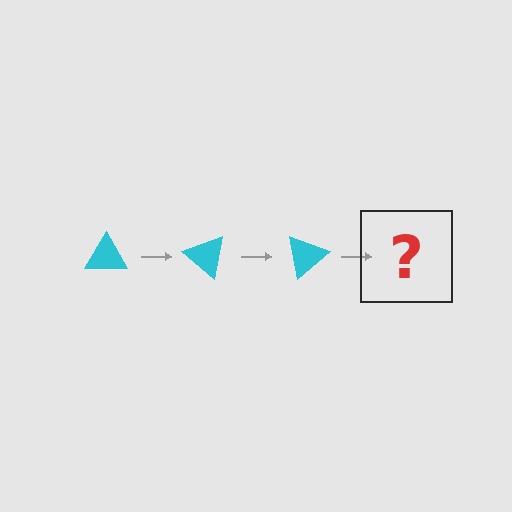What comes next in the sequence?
The next element should be a cyan triangle rotated 120 degrees.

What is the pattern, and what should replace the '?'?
The pattern is that the triangle rotates 40 degrees each step. The '?' should be a cyan triangle rotated 120 degrees.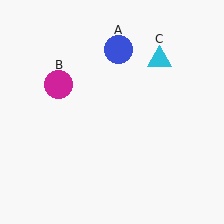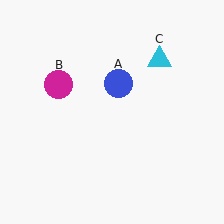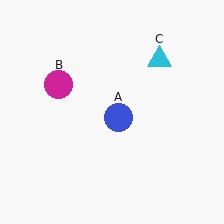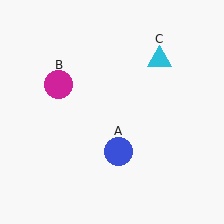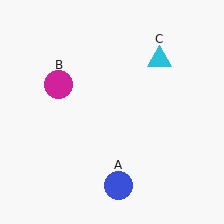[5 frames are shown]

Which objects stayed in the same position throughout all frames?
Magenta circle (object B) and cyan triangle (object C) remained stationary.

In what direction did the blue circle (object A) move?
The blue circle (object A) moved down.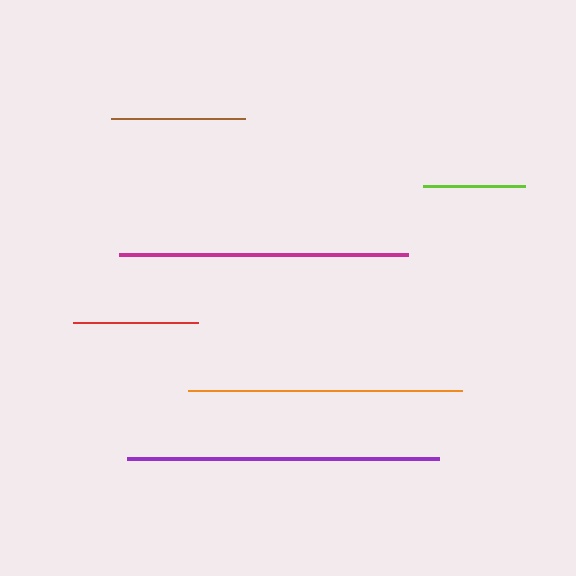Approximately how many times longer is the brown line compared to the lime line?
The brown line is approximately 1.3 times the length of the lime line.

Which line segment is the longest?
The purple line is the longest at approximately 312 pixels.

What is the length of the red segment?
The red segment is approximately 125 pixels long.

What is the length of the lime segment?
The lime segment is approximately 102 pixels long.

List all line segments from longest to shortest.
From longest to shortest: purple, magenta, orange, brown, red, lime.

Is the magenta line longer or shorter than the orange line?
The magenta line is longer than the orange line.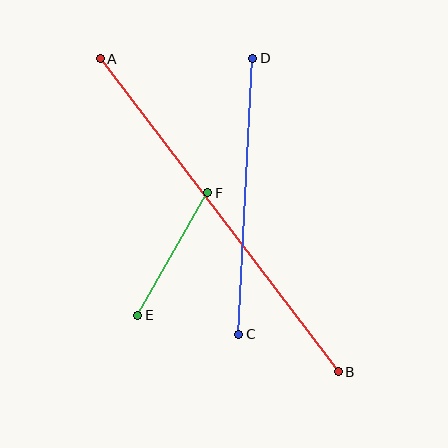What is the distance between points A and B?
The distance is approximately 393 pixels.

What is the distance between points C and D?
The distance is approximately 277 pixels.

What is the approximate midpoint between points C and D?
The midpoint is at approximately (246, 196) pixels.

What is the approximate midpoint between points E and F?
The midpoint is at approximately (173, 254) pixels.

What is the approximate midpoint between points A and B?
The midpoint is at approximately (219, 215) pixels.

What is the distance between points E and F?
The distance is approximately 141 pixels.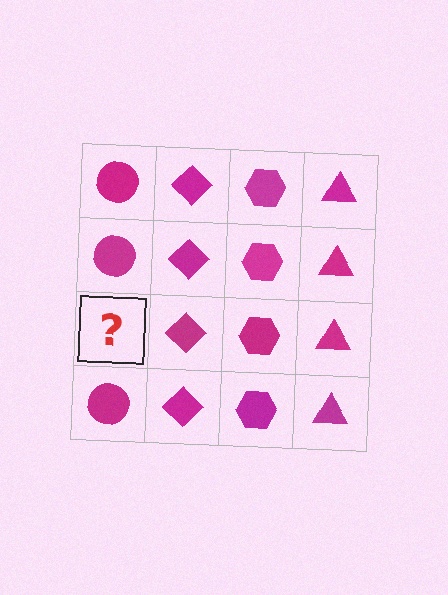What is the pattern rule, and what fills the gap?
The rule is that each column has a consistent shape. The gap should be filled with a magenta circle.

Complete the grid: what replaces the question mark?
The question mark should be replaced with a magenta circle.